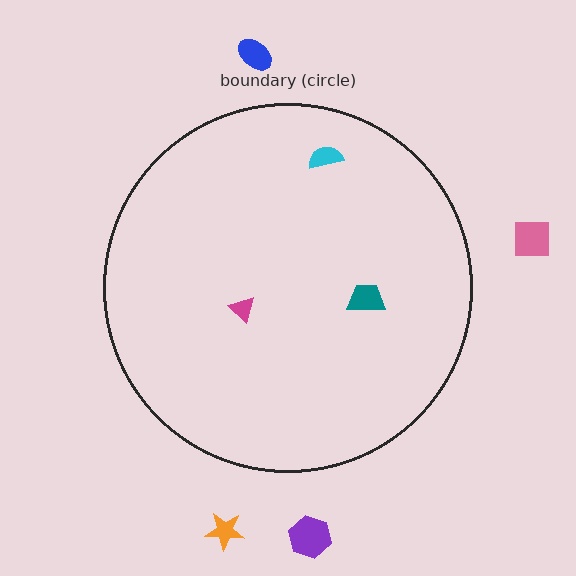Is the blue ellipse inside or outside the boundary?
Outside.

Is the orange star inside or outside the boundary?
Outside.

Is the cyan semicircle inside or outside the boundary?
Inside.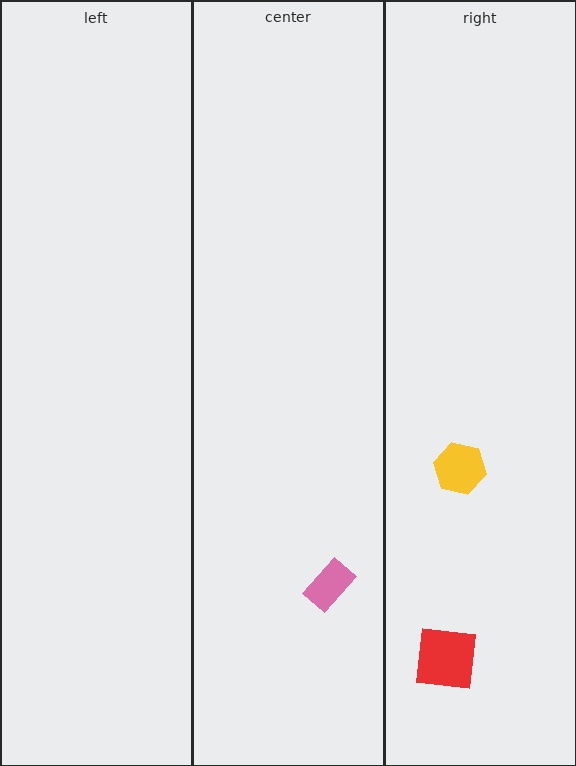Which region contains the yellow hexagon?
The right region.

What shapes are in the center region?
The pink rectangle.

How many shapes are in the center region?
1.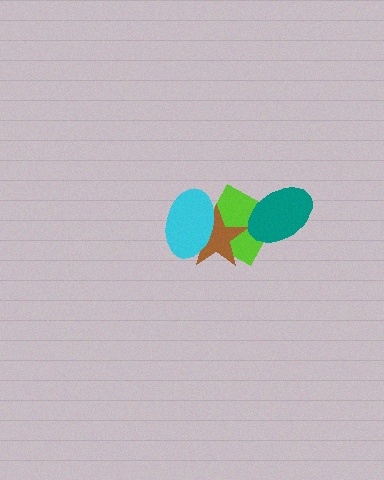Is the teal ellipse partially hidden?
No, no other shape covers it.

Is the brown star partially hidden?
Yes, it is partially covered by another shape.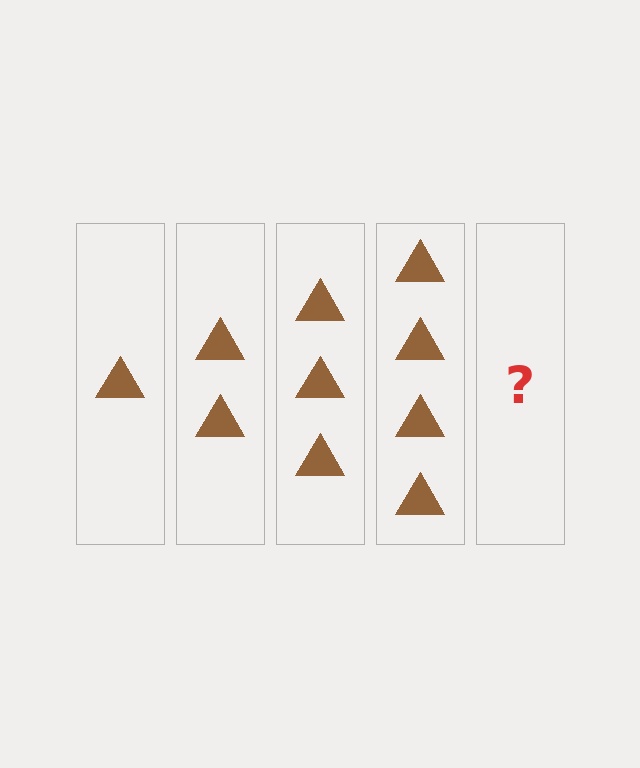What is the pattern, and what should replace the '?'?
The pattern is that each step adds one more triangle. The '?' should be 5 triangles.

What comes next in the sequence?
The next element should be 5 triangles.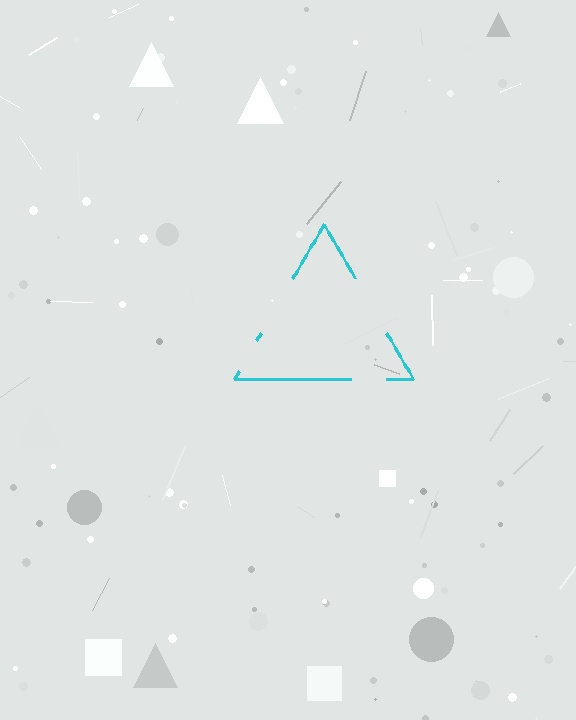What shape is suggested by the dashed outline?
The dashed outline suggests a triangle.